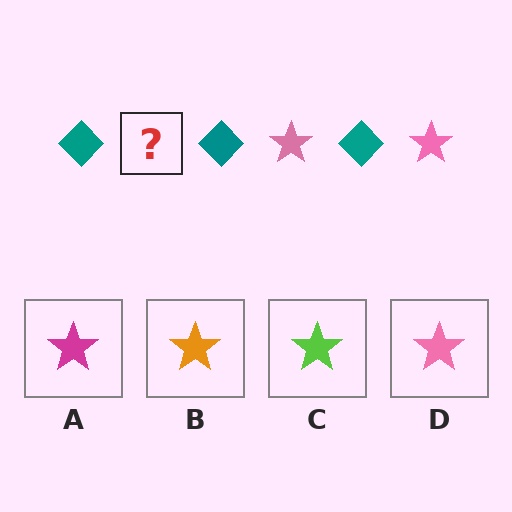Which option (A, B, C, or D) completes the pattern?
D.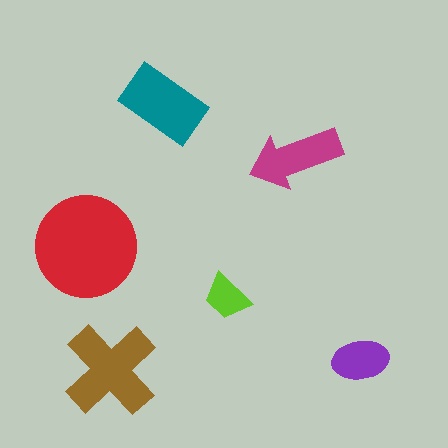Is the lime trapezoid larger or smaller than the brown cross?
Smaller.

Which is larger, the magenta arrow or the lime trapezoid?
The magenta arrow.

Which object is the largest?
The red circle.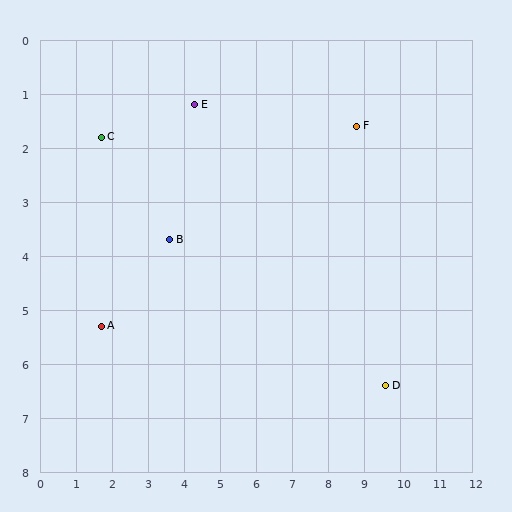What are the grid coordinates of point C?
Point C is at approximately (1.7, 1.8).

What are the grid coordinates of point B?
Point B is at approximately (3.6, 3.7).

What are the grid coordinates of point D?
Point D is at approximately (9.6, 6.4).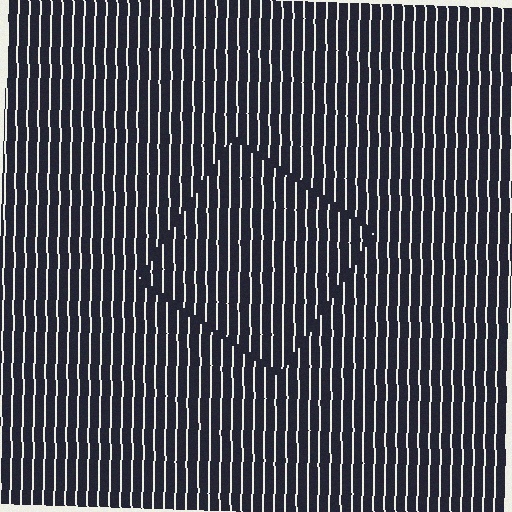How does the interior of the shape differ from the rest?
The interior of the shape contains the same grating, shifted by half a period — the contour is defined by the phase discontinuity where line-ends from the inner and outer gratings abut.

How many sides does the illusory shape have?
4 sides — the line-ends trace a square.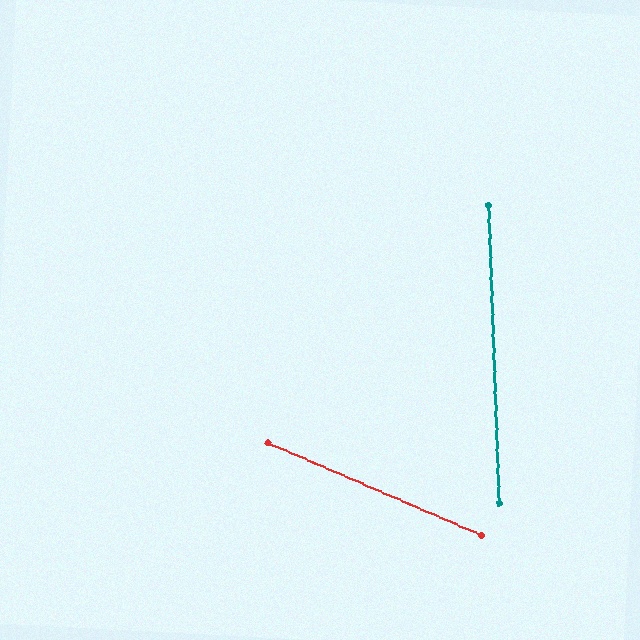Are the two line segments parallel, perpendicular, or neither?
Neither parallel nor perpendicular — they differ by about 65°.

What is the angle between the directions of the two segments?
Approximately 65 degrees.